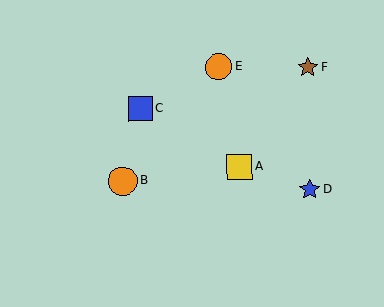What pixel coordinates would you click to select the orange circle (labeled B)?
Click at (122, 181) to select the orange circle B.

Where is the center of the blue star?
The center of the blue star is at (309, 190).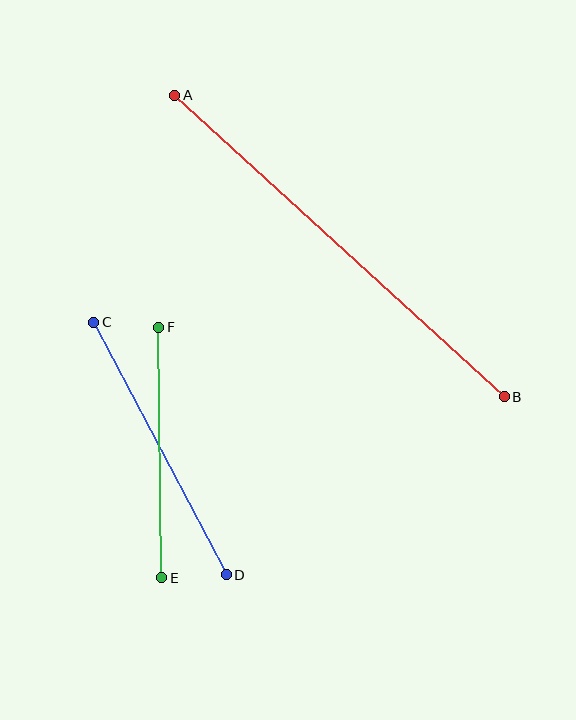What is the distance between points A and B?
The distance is approximately 447 pixels.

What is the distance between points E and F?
The distance is approximately 251 pixels.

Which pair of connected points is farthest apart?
Points A and B are farthest apart.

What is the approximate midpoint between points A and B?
The midpoint is at approximately (340, 246) pixels.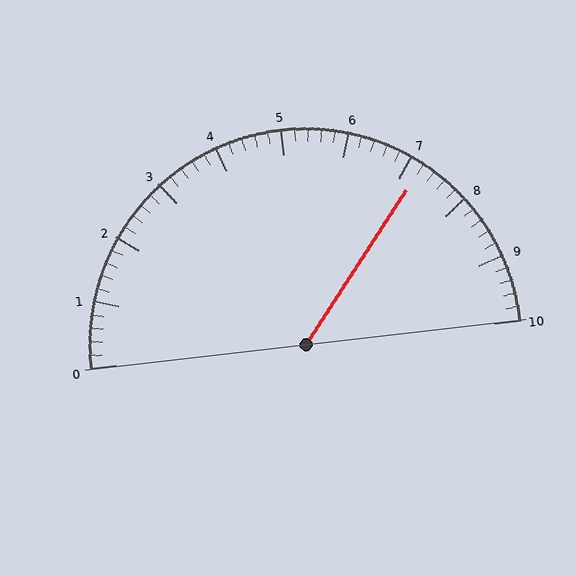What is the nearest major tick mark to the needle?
The nearest major tick mark is 7.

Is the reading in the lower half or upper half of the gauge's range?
The reading is in the upper half of the range (0 to 10).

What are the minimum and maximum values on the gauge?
The gauge ranges from 0 to 10.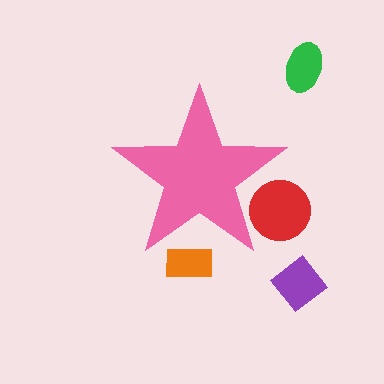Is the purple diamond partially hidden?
No, the purple diamond is fully visible.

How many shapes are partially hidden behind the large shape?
2 shapes are partially hidden.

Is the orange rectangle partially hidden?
Yes, the orange rectangle is partially hidden behind the pink star.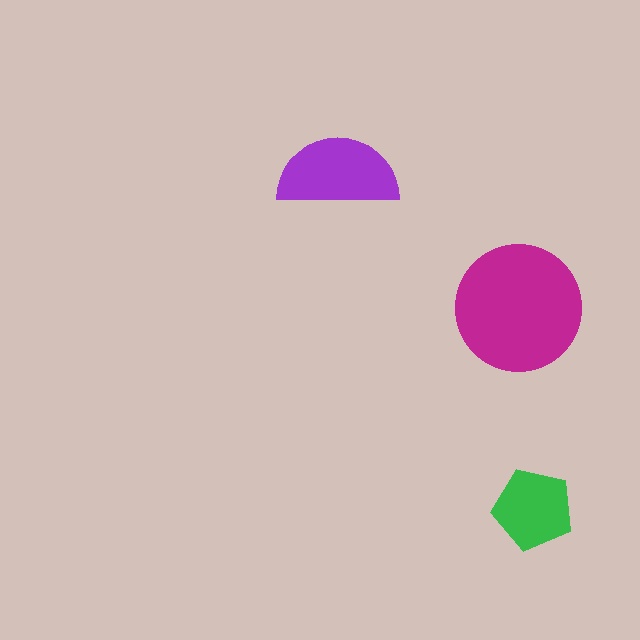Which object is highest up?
The purple semicircle is topmost.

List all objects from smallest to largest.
The green pentagon, the purple semicircle, the magenta circle.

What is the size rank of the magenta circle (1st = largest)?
1st.